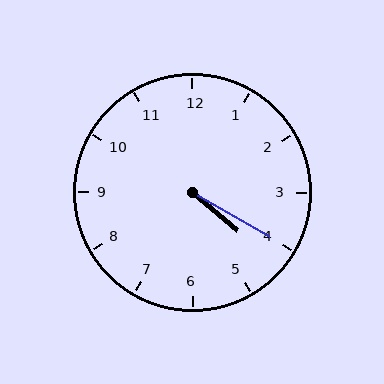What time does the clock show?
4:20.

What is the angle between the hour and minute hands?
Approximately 10 degrees.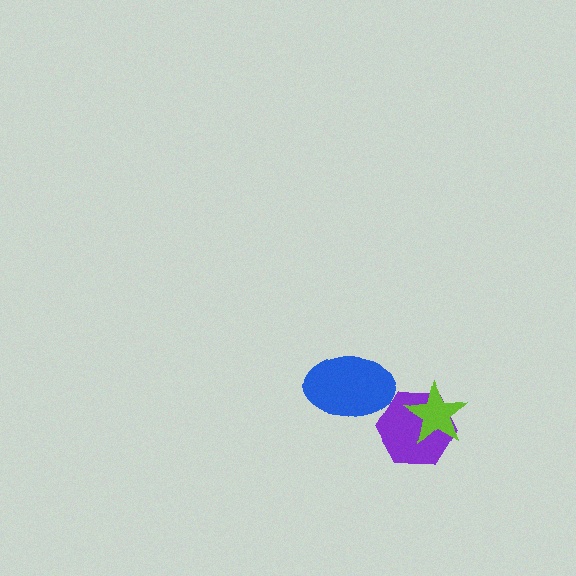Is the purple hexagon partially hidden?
Yes, it is partially covered by another shape.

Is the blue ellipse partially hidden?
No, no other shape covers it.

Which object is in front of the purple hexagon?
The lime star is in front of the purple hexagon.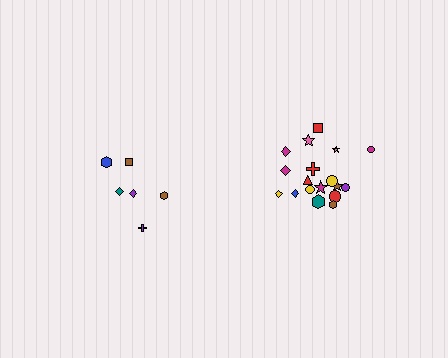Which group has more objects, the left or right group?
The right group.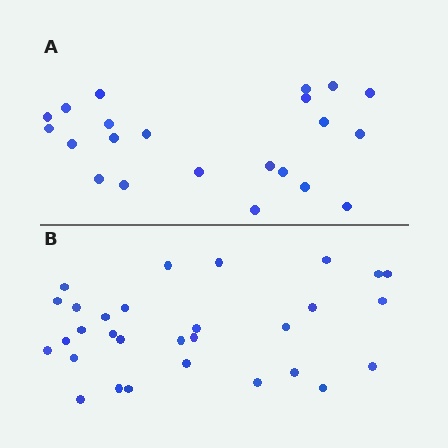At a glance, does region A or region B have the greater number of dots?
Region B (the bottom region) has more dots.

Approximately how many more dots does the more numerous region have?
Region B has roughly 8 or so more dots than region A.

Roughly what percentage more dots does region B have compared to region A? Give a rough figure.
About 35% more.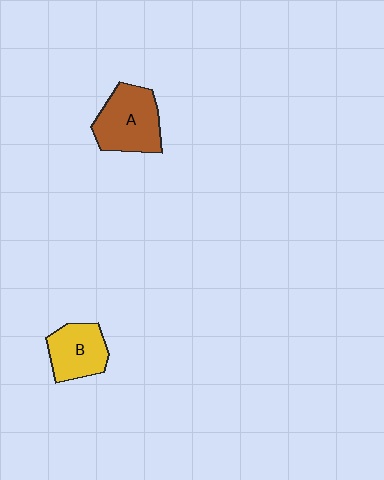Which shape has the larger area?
Shape A (brown).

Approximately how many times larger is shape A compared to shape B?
Approximately 1.3 times.